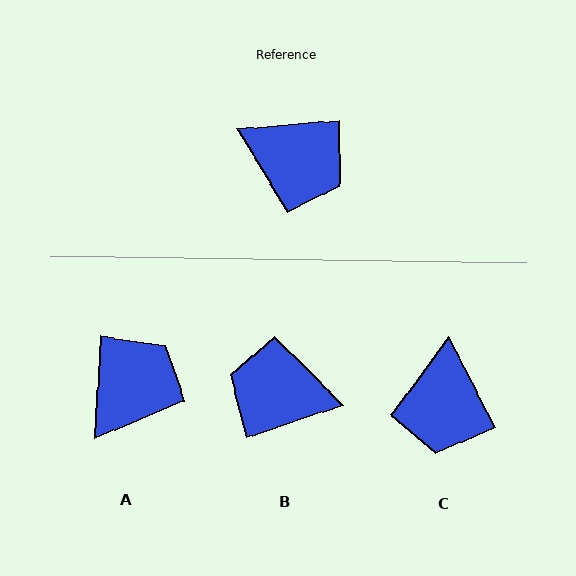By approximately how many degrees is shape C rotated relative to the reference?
Approximately 67 degrees clockwise.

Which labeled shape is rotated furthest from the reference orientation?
B, about 166 degrees away.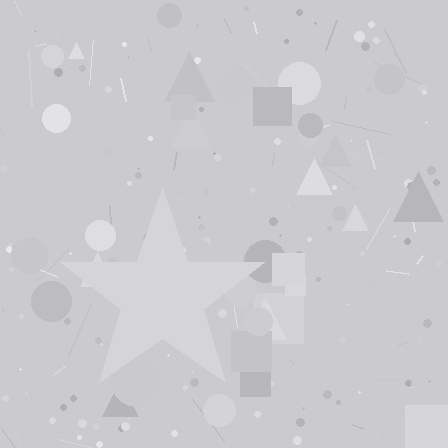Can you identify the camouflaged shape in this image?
The camouflaged shape is a star.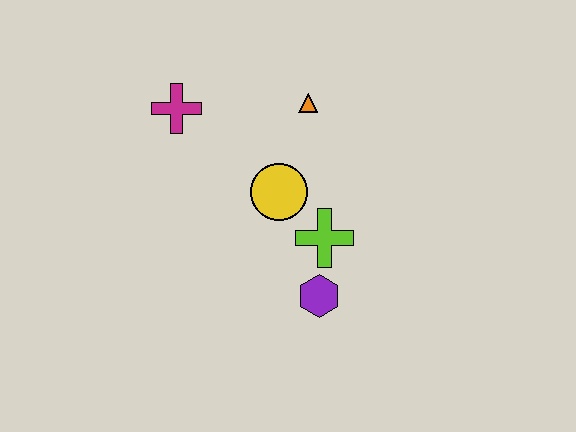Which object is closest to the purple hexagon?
The lime cross is closest to the purple hexagon.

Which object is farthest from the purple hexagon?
The magenta cross is farthest from the purple hexagon.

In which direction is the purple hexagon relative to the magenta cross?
The purple hexagon is below the magenta cross.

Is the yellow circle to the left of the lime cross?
Yes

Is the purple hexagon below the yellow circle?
Yes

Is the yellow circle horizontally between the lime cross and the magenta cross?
Yes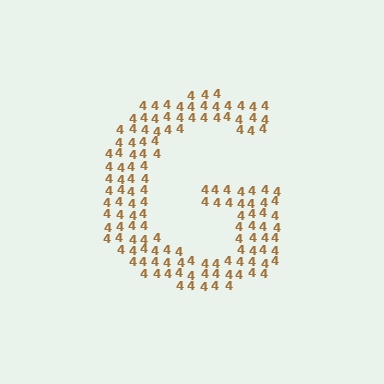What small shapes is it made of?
It is made of small digit 4's.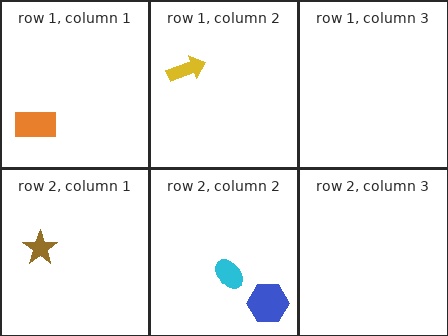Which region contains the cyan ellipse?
The row 2, column 2 region.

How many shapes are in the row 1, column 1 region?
1.